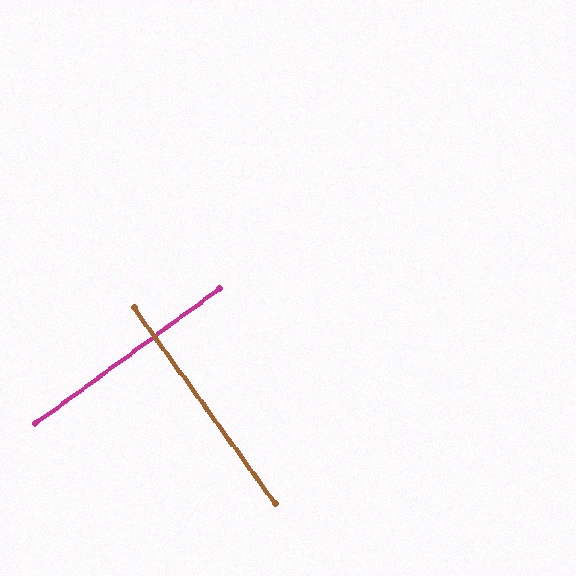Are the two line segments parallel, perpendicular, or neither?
Perpendicular — they meet at approximately 90°.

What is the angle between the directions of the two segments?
Approximately 90 degrees.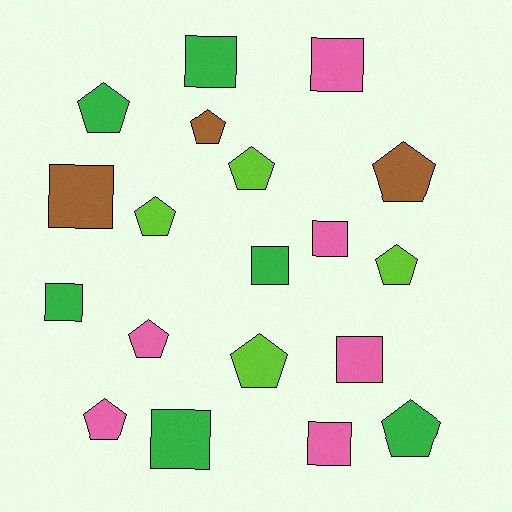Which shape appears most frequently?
Pentagon, with 10 objects.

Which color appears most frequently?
Green, with 6 objects.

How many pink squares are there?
There are 4 pink squares.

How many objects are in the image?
There are 19 objects.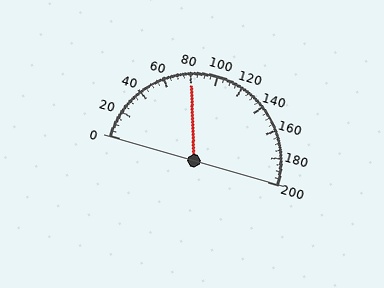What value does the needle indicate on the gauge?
The needle indicates approximately 80.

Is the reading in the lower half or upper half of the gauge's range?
The reading is in the lower half of the range (0 to 200).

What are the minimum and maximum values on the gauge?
The gauge ranges from 0 to 200.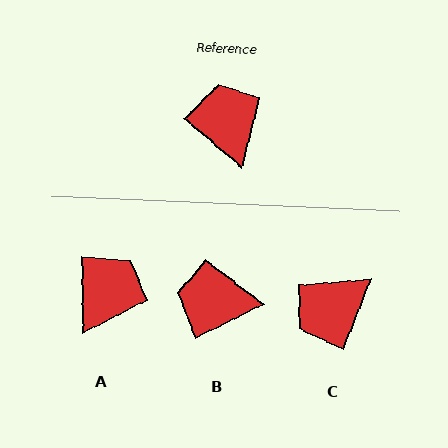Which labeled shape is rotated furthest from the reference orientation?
C, about 109 degrees away.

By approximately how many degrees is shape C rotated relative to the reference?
Approximately 109 degrees counter-clockwise.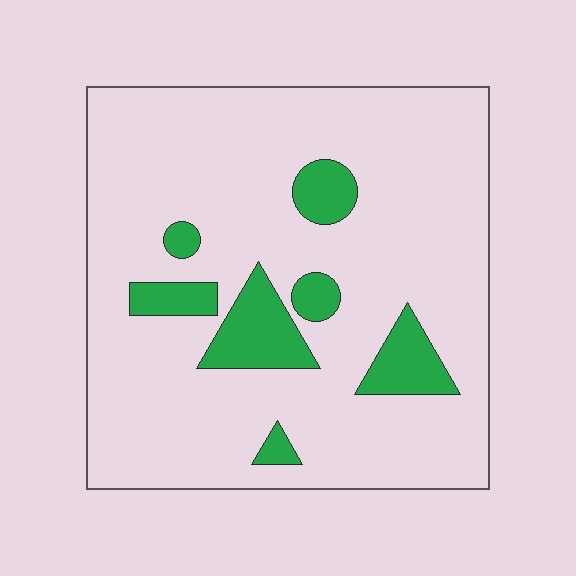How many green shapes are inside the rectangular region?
7.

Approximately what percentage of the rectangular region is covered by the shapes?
Approximately 15%.